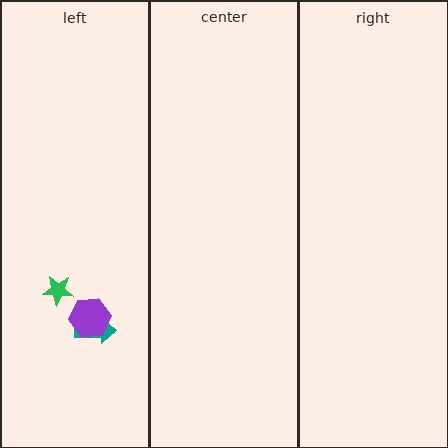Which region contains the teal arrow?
The left region.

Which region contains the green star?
The left region.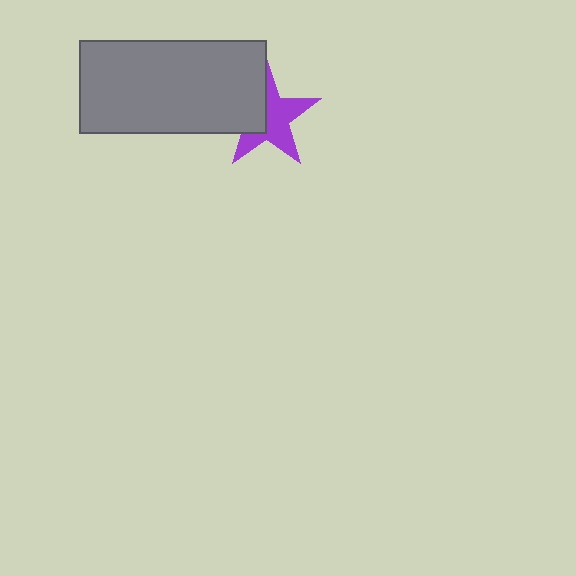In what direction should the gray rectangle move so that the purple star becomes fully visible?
The gray rectangle should move left. That is the shortest direction to clear the overlap and leave the purple star fully visible.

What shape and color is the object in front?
The object in front is a gray rectangle.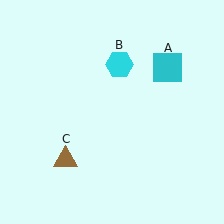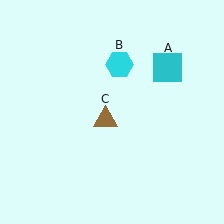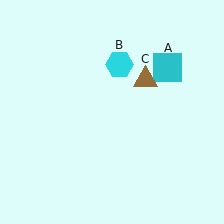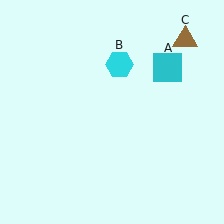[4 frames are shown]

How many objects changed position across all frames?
1 object changed position: brown triangle (object C).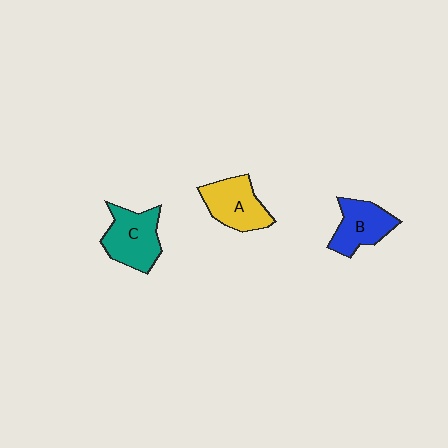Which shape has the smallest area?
Shape B (blue).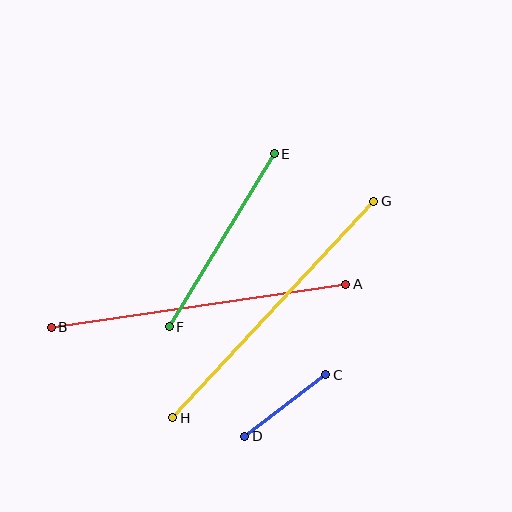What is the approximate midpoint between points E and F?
The midpoint is at approximately (222, 240) pixels.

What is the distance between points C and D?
The distance is approximately 102 pixels.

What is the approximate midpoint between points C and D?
The midpoint is at approximately (285, 405) pixels.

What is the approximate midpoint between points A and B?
The midpoint is at approximately (199, 306) pixels.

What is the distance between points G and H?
The distance is approximately 295 pixels.